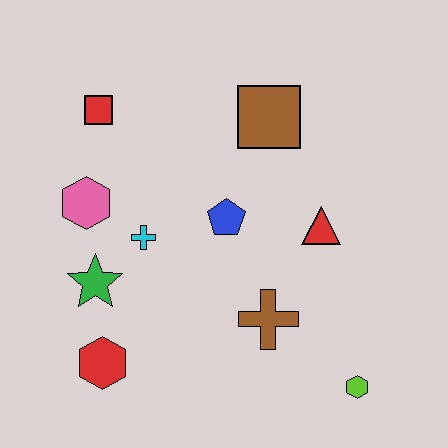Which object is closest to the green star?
The cyan cross is closest to the green star.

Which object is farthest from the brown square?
The red hexagon is farthest from the brown square.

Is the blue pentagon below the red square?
Yes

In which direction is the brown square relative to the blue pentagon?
The brown square is above the blue pentagon.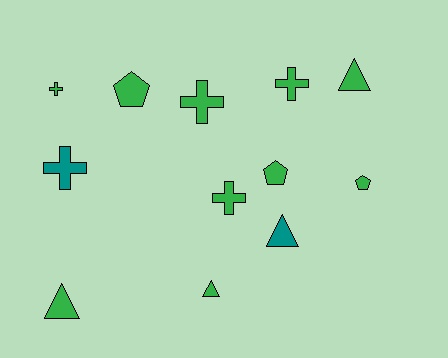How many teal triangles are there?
There is 1 teal triangle.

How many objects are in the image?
There are 12 objects.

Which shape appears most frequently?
Cross, with 5 objects.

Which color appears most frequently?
Green, with 10 objects.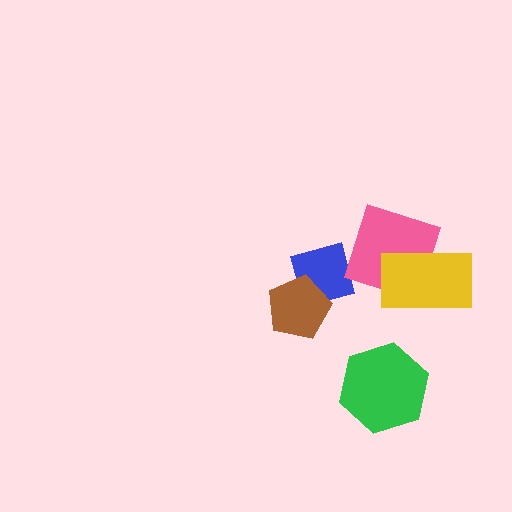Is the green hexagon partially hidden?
No, no other shape covers it.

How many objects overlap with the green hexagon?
0 objects overlap with the green hexagon.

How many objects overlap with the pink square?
1 object overlaps with the pink square.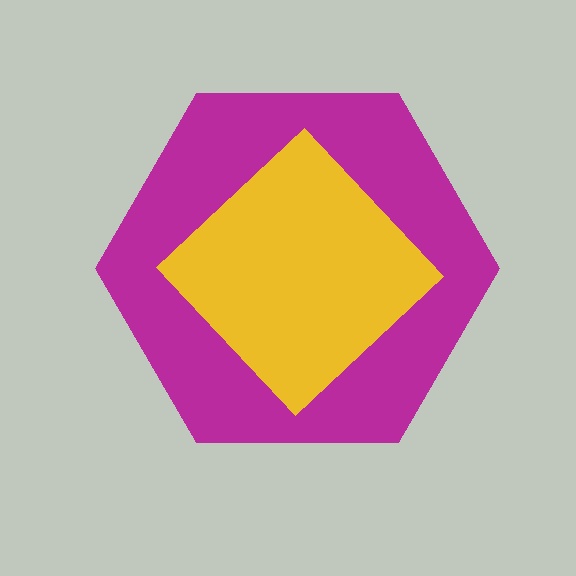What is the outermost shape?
The magenta hexagon.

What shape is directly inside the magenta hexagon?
The yellow diamond.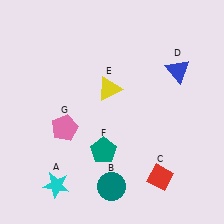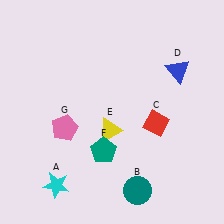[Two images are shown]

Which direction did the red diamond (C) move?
The red diamond (C) moved up.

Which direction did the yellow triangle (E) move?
The yellow triangle (E) moved down.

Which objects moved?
The objects that moved are: the teal circle (B), the red diamond (C), the yellow triangle (E).